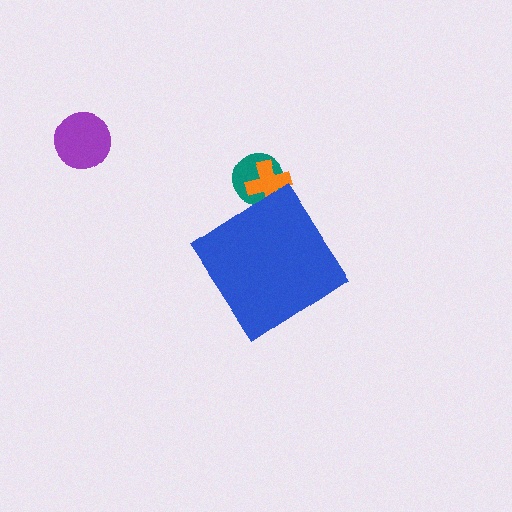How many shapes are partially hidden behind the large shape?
2 shapes are partially hidden.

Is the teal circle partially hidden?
Yes, the teal circle is partially hidden behind the blue diamond.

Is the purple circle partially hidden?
No, the purple circle is fully visible.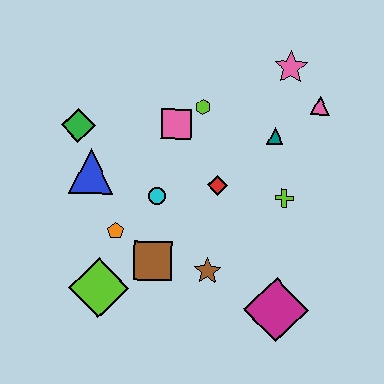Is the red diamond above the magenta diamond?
Yes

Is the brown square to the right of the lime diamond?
Yes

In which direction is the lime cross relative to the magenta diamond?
The lime cross is above the magenta diamond.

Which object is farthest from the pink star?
The lime diamond is farthest from the pink star.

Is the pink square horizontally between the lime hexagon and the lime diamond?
Yes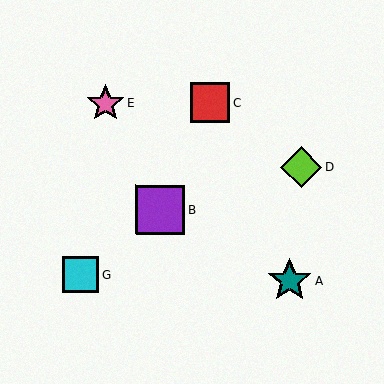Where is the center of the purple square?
The center of the purple square is at (160, 210).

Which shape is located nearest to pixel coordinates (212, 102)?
The red square (labeled C) at (210, 103) is nearest to that location.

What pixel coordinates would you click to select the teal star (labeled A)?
Click at (290, 281) to select the teal star A.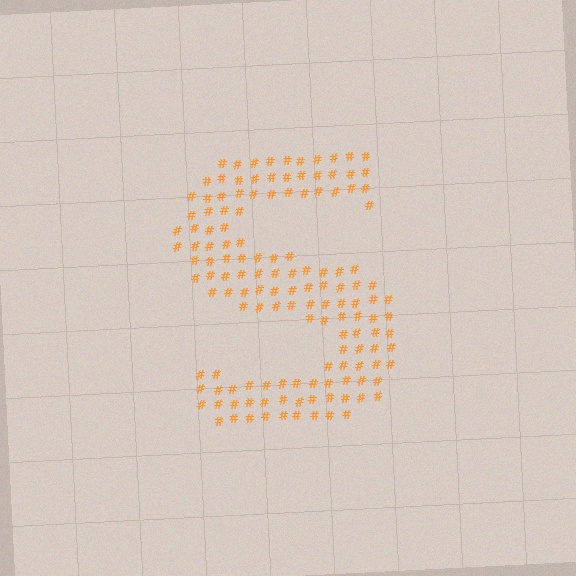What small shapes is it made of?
It is made of small hash symbols.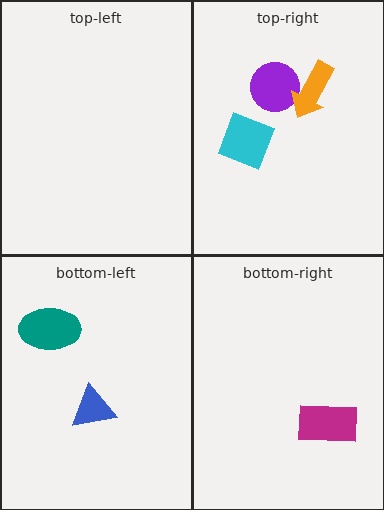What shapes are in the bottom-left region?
The teal ellipse, the blue triangle.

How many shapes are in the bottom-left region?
2.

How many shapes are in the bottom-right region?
1.